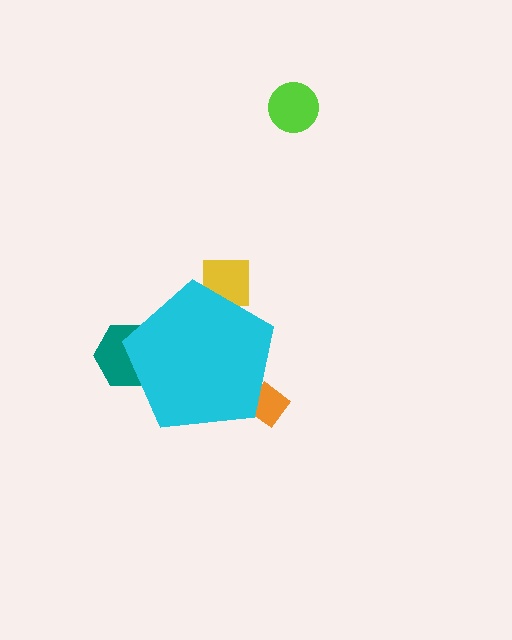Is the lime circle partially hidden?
No, the lime circle is fully visible.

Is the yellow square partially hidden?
Yes, the yellow square is partially hidden behind the cyan pentagon.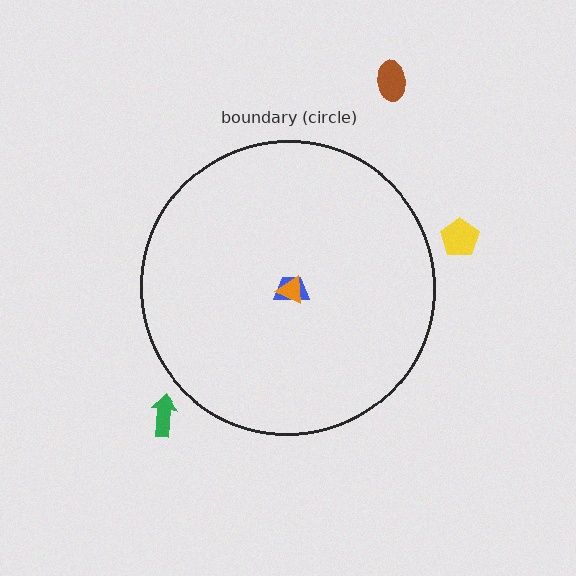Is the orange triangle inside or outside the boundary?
Inside.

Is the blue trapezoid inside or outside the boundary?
Inside.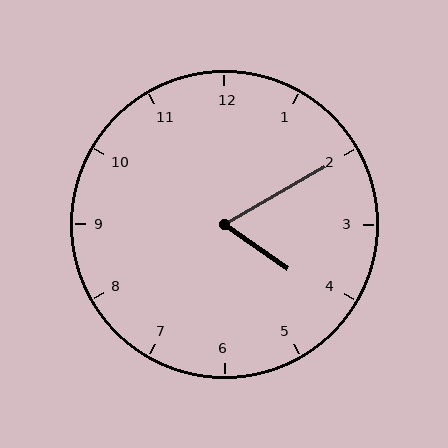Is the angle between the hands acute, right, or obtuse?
It is acute.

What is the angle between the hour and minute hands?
Approximately 65 degrees.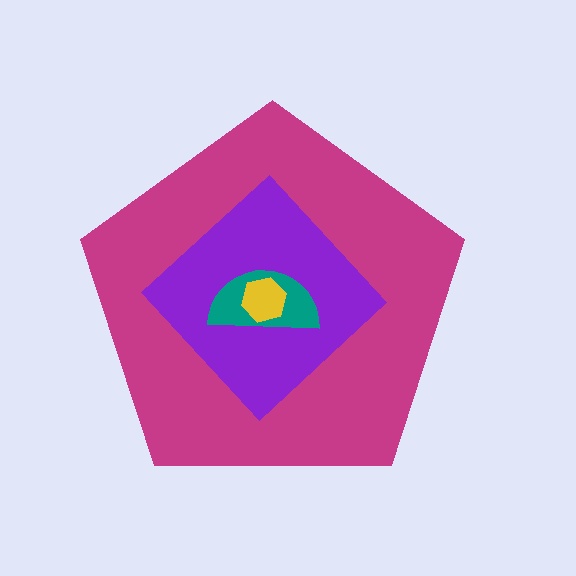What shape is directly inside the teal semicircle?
The yellow hexagon.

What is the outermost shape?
The magenta pentagon.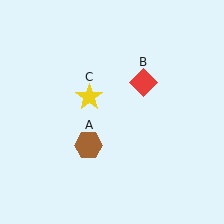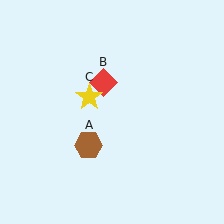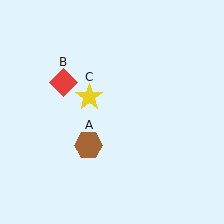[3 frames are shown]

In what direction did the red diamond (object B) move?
The red diamond (object B) moved left.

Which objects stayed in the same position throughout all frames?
Brown hexagon (object A) and yellow star (object C) remained stationary.